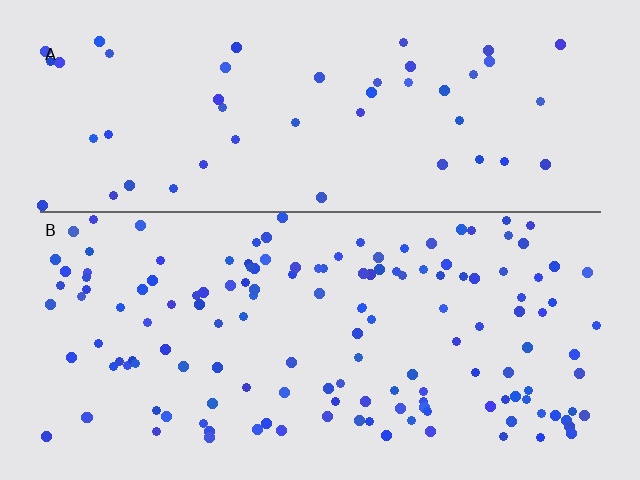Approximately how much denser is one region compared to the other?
Approximately 2.8× — region B over region A.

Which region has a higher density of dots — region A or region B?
B (the bottom).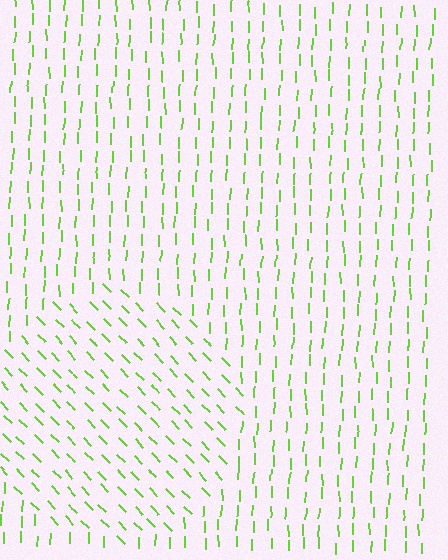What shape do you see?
I see a circle.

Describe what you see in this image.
The image is filled with small lime line segments. A circle region in the image has lines oriented differently from the surrounding lines, creating a visible texture boundary.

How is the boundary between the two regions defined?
The boundary is defined purely by a change in line orientation (approximately 45 degrees difference). All lines are the same color and thickness.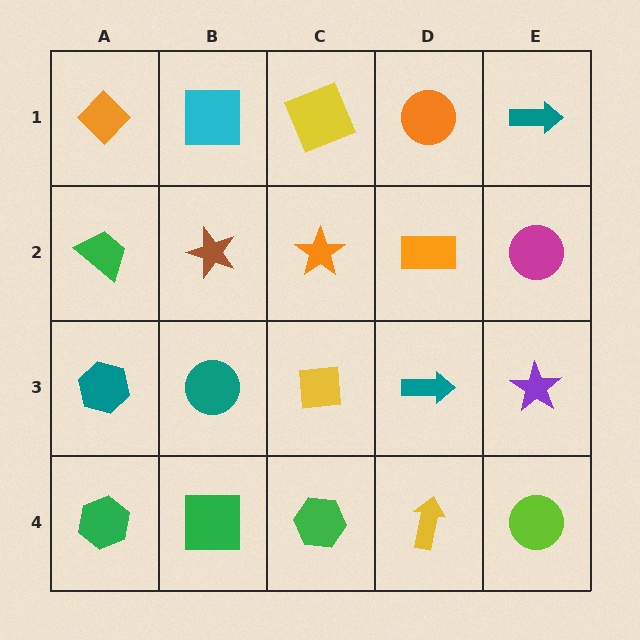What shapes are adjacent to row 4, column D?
A teal arrow (row 3, column D), a green hexagon (row 4, column C), a lime circle (row 4, column E).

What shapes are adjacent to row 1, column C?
An orange star (row 2, column C), a cyan square (row 1, column B), an orange circle (row 1, column D).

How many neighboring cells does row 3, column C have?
4.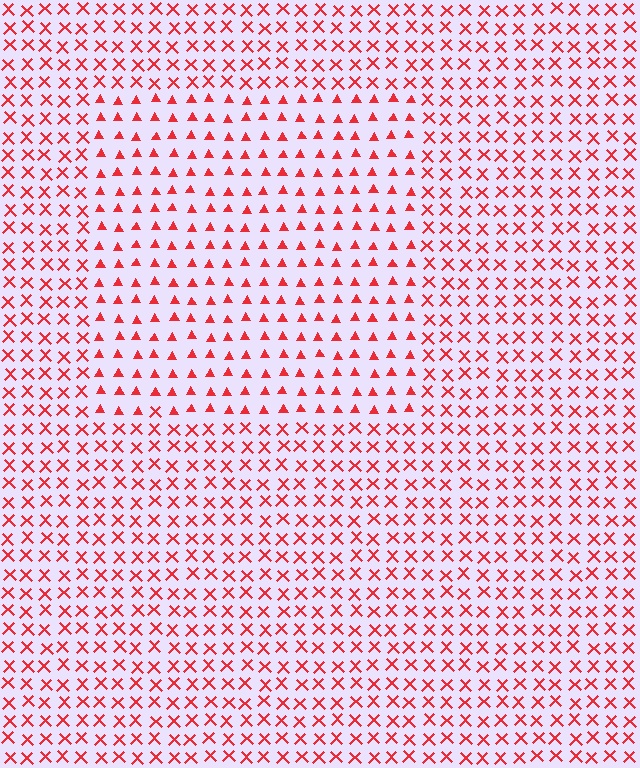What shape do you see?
I see a rectangle.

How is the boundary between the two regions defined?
The boundary is defined by a change in element shape: triangles inside vs. X marks outside. All elements share the same color and spacing.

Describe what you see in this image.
The image is filled with small red elements arranged in a uniform grid. A rectangle-shaped region contains triangles, while the surrounding area contains X marks. The boundary is defined purely by the change in element shape.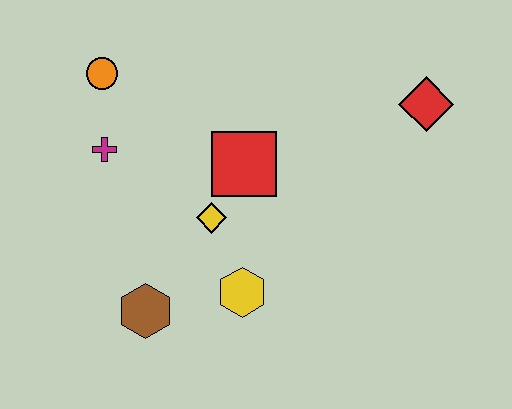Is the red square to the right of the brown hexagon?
Yes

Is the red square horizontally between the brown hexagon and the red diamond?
Yes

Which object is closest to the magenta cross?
The orange circle is closest to the magenta cross.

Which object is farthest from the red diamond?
The brown hexagon is farthest from the red diamond.